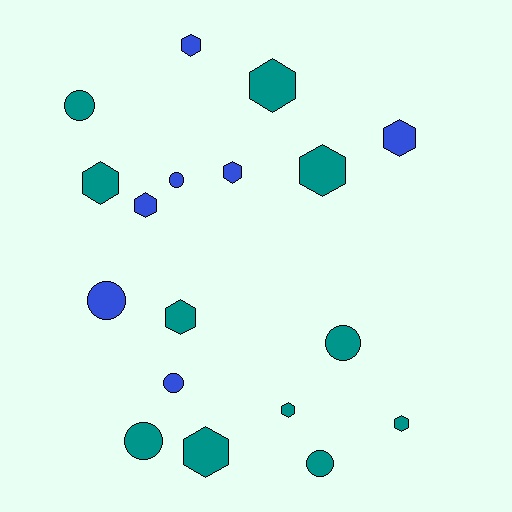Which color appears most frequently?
Teal, with 11 objects.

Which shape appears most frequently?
Hexagon, with 11 objects.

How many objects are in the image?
There are 18 objects.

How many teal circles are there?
There are 4 teal circles.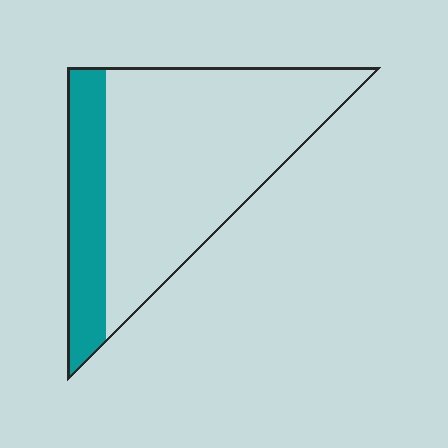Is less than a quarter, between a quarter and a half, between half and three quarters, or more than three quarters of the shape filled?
Less than a quarter.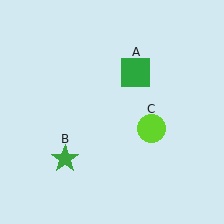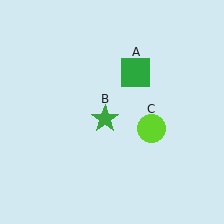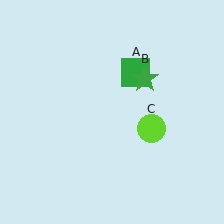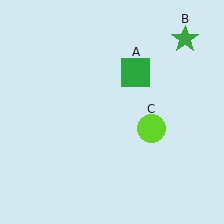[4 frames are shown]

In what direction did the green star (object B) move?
The green star (object B) moved up and to the right.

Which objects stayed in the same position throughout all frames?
Green square (object A) and lime circle (object C) remained stationary.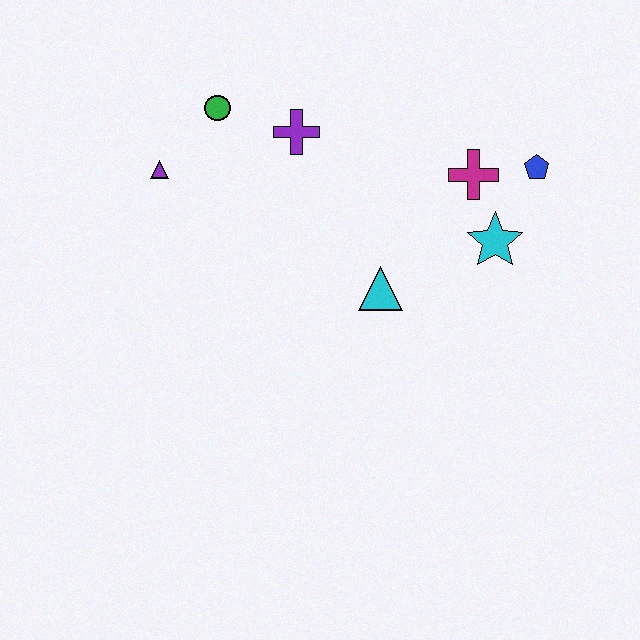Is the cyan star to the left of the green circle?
No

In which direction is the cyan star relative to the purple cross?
The cyan star is to the right of the purple cross.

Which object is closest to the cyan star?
The magenta cross is closest to the cyan star.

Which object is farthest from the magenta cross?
The purple triangle is farthest from the magenta cross.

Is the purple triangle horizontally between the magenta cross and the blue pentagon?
No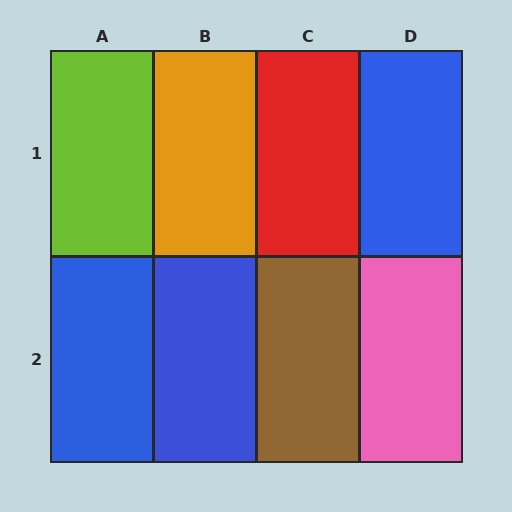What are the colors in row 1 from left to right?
Lime, orange, red, blue.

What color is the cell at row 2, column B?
Blue.